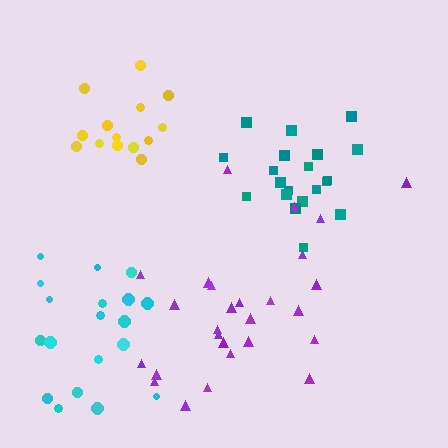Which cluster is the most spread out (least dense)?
Purple.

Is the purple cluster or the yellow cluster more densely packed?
Yellow.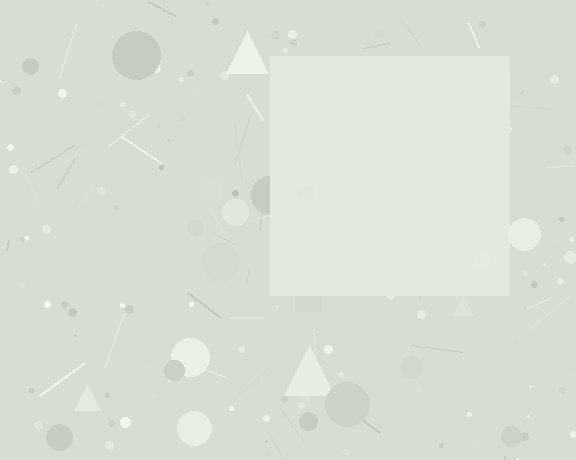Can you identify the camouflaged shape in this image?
The camouflaged shape is a square.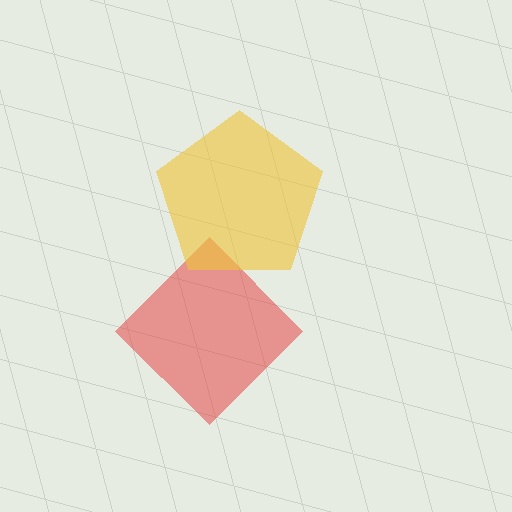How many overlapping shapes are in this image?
There are 2 overlapping shapes in the image.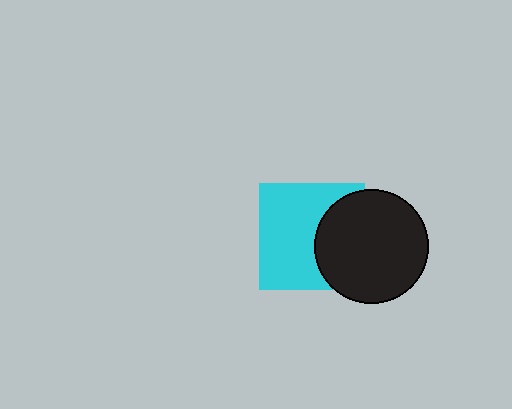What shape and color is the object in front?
The object in front is a black circle.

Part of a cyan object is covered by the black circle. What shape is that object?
It is a square.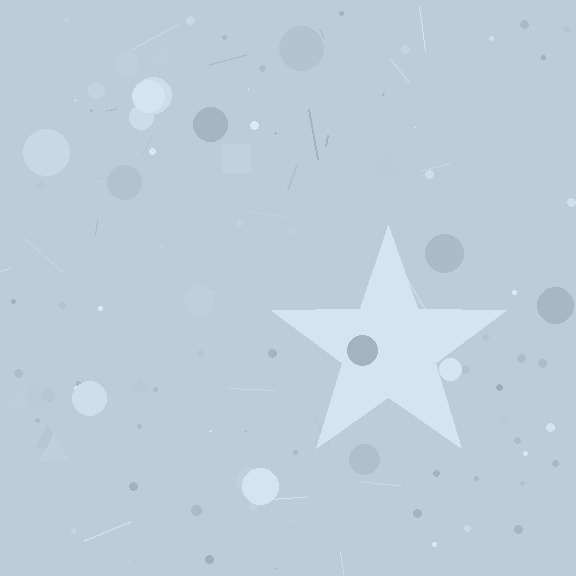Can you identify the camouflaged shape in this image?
The camouflaged shape is a star.